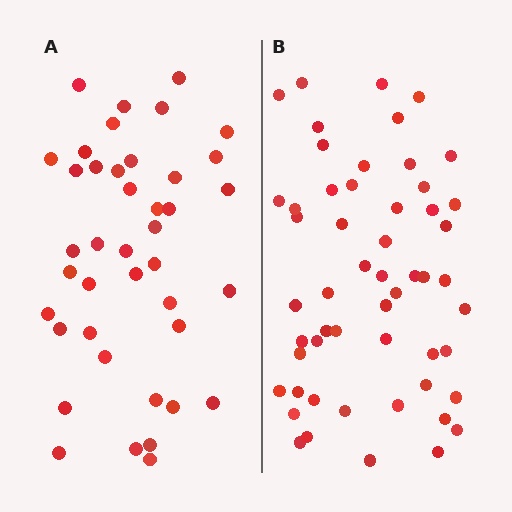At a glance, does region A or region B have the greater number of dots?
Region B (the right region) has more dots.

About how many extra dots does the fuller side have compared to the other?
Region B has approximately 15 more dots than region A.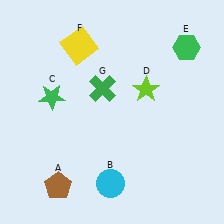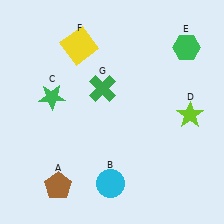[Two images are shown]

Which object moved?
The lime star (D) moved right.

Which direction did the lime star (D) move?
The lime star (D) moved right.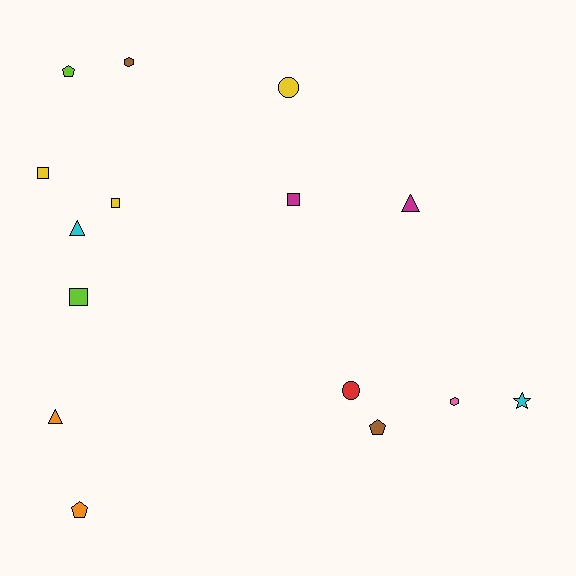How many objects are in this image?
There are 15 objects.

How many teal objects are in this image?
There are no teal objects.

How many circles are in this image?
There are 2 circles.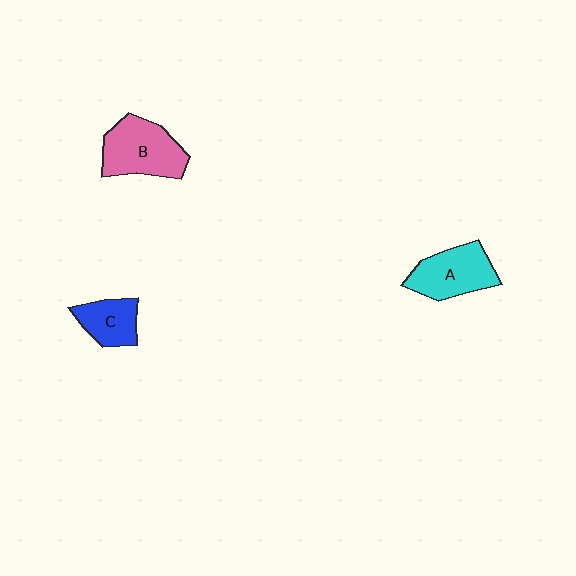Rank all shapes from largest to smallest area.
From largest to smallest: B (pink), A (cyan), C (blue).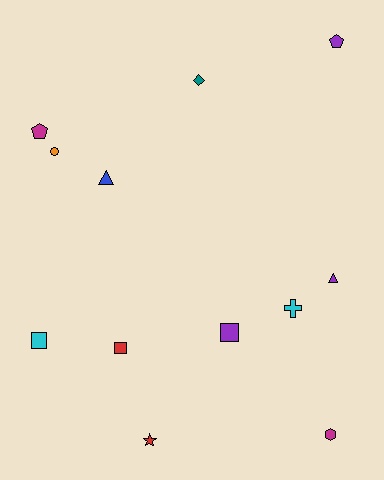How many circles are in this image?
There is 1 circle.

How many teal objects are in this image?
There is 1 teal object.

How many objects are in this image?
There are 12 objects.